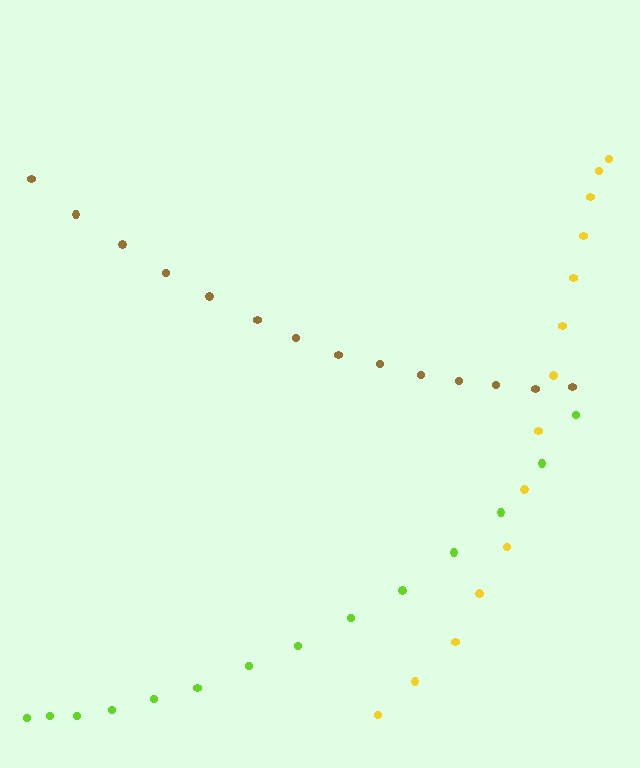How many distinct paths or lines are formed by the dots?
There are 3 distinct paths.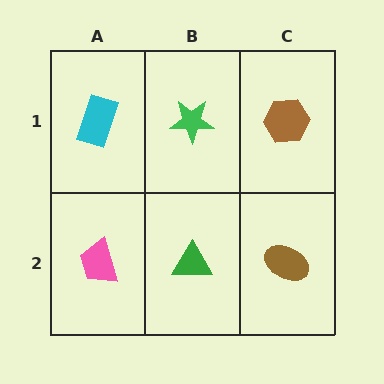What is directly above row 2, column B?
A green star.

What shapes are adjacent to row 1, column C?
A brown ellipse (row 2, column C), a green star (row 1, column B).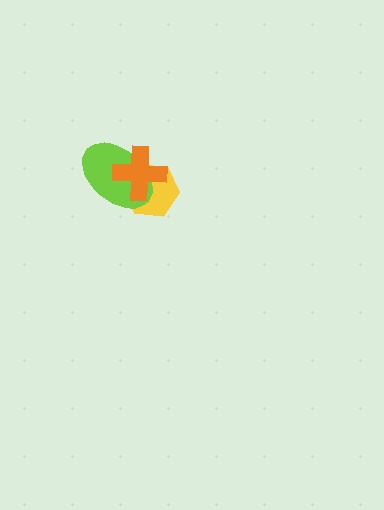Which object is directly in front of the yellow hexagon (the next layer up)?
The lime ellipse is directly in front of the yellow hexagon.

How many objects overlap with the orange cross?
2 objects overlap with the orange cross.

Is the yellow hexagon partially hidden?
Yes, it is partially covered by another shape.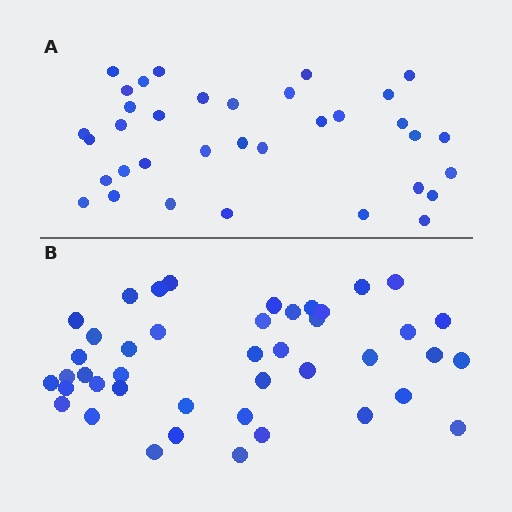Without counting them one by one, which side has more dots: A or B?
Region B (the bottom region) has more dots.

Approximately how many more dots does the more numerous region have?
Region B has roughly 8 or so more dots than region A.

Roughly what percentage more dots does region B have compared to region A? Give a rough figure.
About 25% more.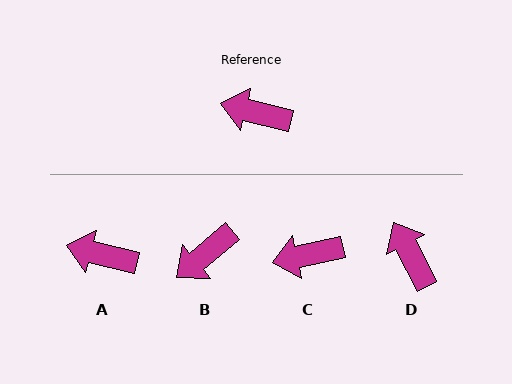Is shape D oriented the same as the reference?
No, it is off by about 49 degrees.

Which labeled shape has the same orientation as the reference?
A.